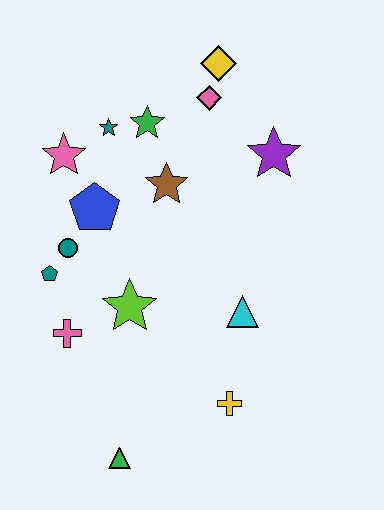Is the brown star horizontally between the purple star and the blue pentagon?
Yes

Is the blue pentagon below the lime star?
No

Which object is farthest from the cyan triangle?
The yellow diamond is farthest from the cyan triangle.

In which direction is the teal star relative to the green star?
The teal star is to the left of the green star.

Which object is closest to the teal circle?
The teal pentagon is closest to the teal circle.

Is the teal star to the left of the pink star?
No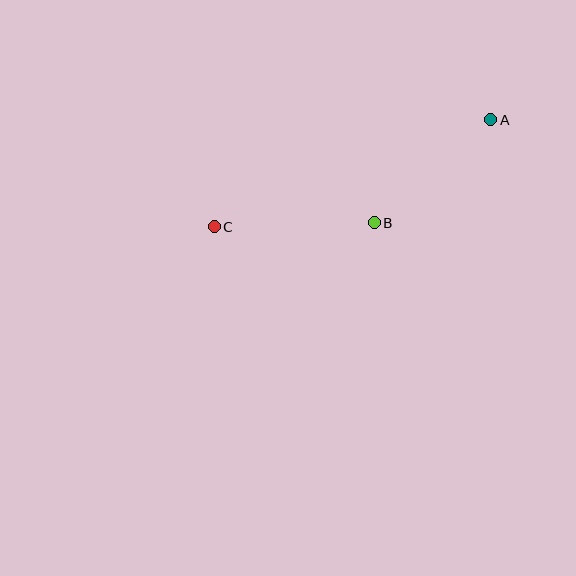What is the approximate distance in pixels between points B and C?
The distance between B and C is approximately 160 pixels.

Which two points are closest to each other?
Points A and B are closest to each other.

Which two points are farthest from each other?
Points A and C are farthest from each other.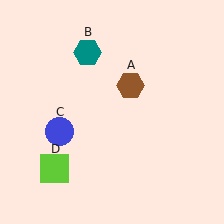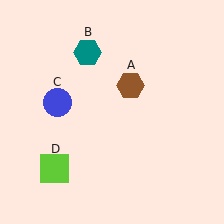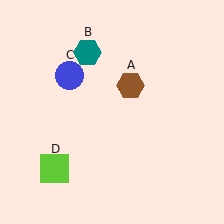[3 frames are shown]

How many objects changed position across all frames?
1 object changed position: blue circle (object C).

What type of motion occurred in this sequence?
The blue circle (object C) rotated clockwise around the center of the scene.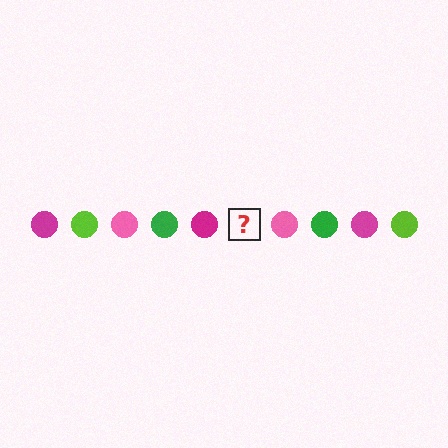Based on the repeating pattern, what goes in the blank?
The blank should be a lime circle.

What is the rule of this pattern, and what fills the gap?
The rule is that the pattern cycles through magenta, lime, pink, green circles. The gap should be filled with a lime circle.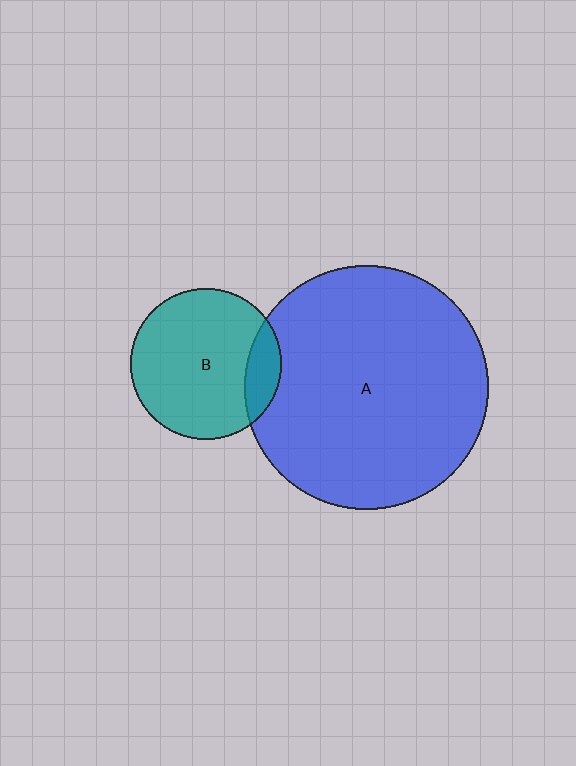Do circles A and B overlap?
Yes.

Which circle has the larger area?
Circle A (blue).